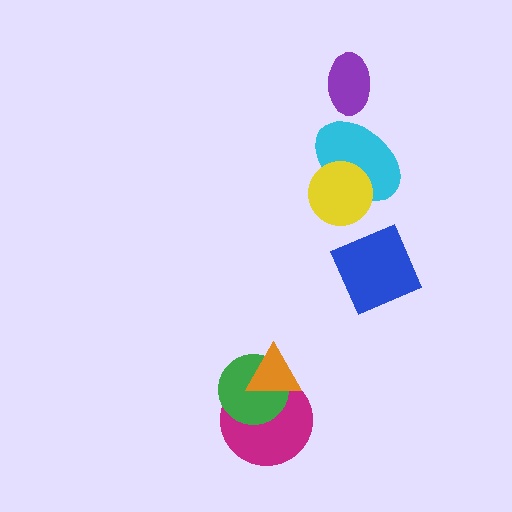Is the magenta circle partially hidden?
Yes, it is partially covered by another shape.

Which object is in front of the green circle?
The orange triangle is in front of the green circle.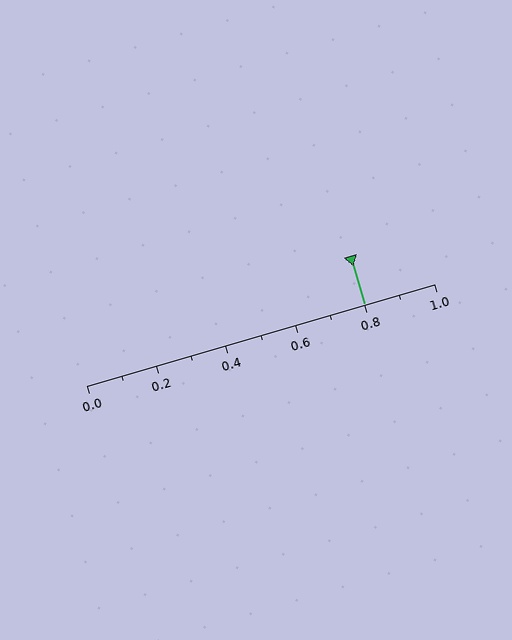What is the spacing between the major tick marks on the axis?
The major ticks are spaced 0.2 apart.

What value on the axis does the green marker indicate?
The marker indicates approximately 0.8.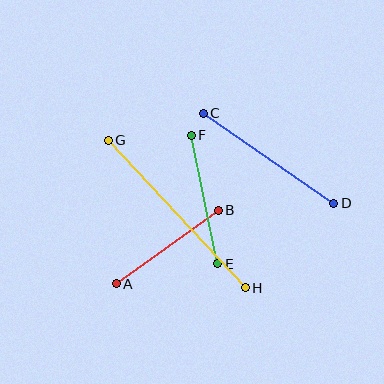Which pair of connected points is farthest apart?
Points G and H are farthest apart.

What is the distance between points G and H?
The distance is approximately 201 pixels.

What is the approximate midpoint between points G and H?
The midpoint is at approximately (177, 214) pixels.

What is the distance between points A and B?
The distance is approximately 126 pixels.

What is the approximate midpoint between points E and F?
The midpoint is at approximately (204, 200) pixels.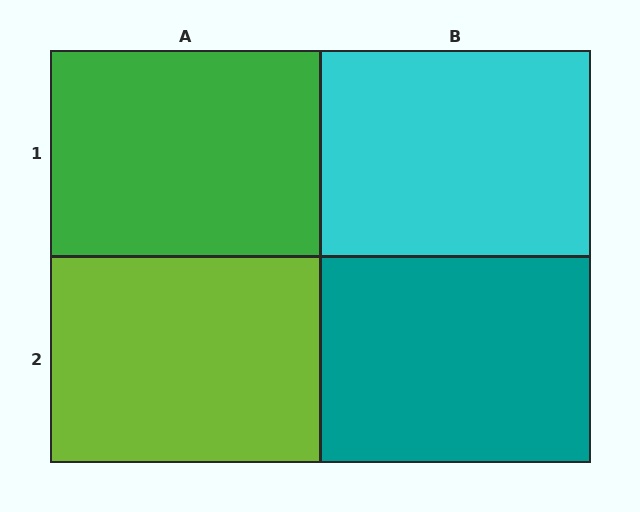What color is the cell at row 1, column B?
Cyan.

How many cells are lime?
1 cell is lime.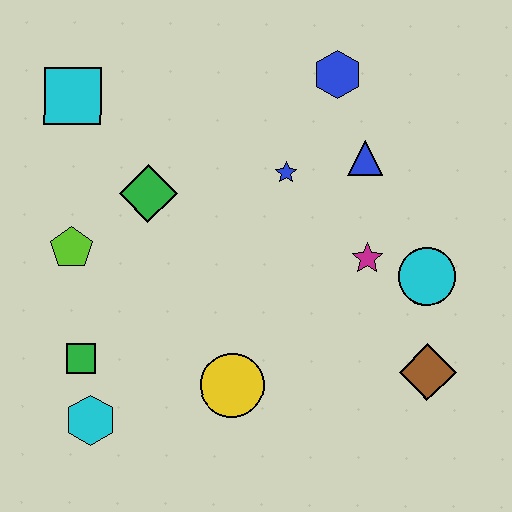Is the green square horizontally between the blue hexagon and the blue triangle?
No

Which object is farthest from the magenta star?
The cyan square is farthest from the magenta star.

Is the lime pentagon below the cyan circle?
No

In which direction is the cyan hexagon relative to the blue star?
The cyan hexagon is below the blue star.